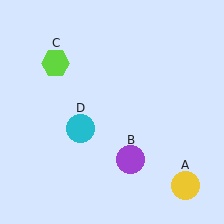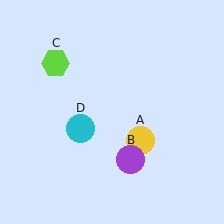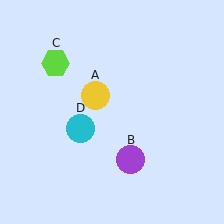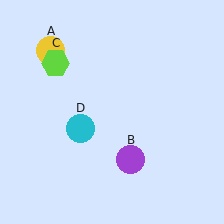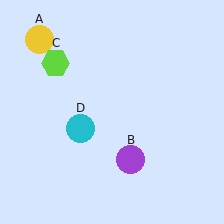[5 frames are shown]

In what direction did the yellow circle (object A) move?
The yellow circle (object A) moved up and to the left.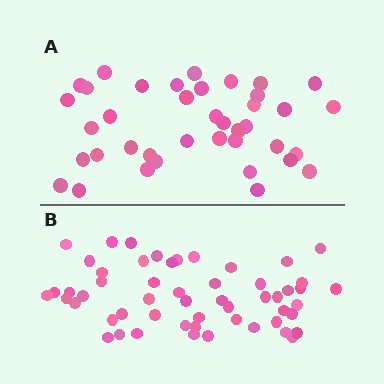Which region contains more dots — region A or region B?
Region B (the bottom region) has more dots.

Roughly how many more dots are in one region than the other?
Region B has approximately 15 more dots than region A.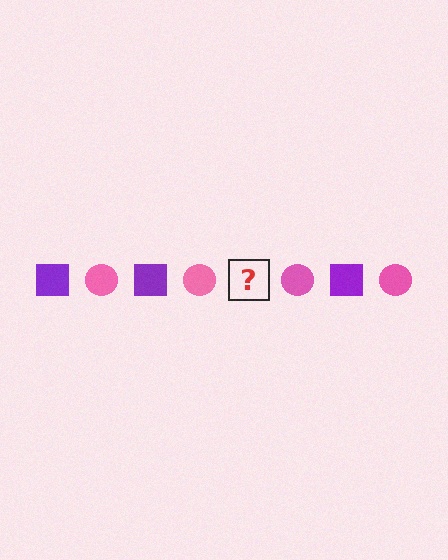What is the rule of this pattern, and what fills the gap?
The rule is that the pattern alternates between purple square and pink circle. The gap should be filled with a purple square.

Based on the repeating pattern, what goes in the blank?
The blank should be a purple square.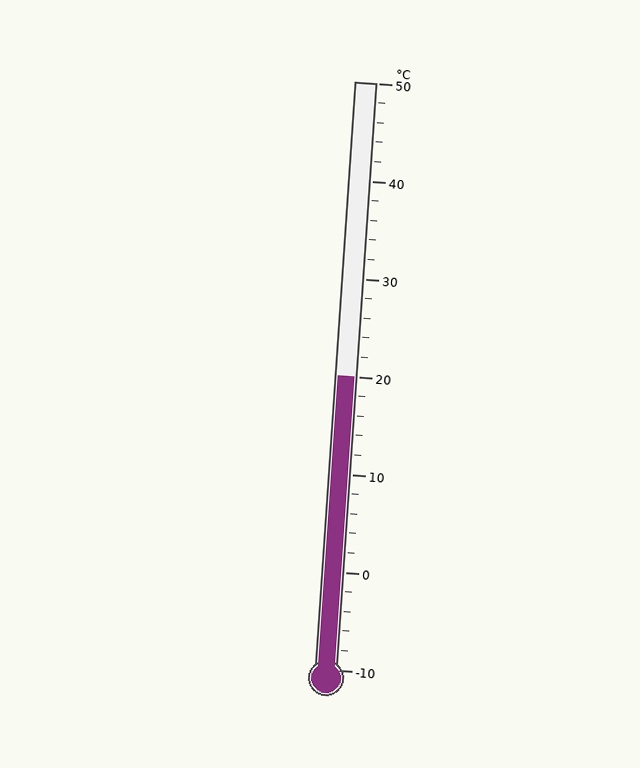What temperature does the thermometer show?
The thermometer shows approximately 20°C.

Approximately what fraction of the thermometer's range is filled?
The thermometer is filled to approximately 50% of its range.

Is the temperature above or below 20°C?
The temperature is at 20°C.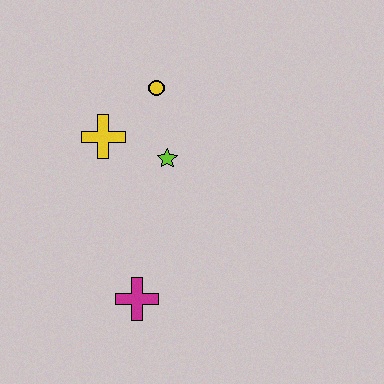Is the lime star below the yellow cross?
Yes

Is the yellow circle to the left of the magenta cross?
No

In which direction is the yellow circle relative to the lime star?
The yellow circle is above the lime star.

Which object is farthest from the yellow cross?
The magenta cross is farthest from the yellow cross.